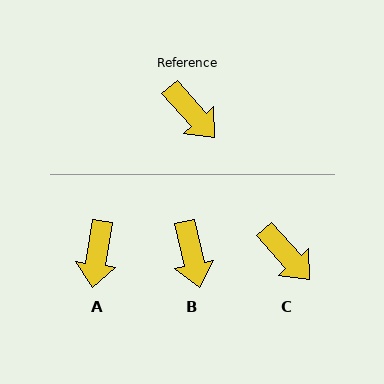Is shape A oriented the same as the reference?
No, it is off by about 50 degrees.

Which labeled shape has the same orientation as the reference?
C.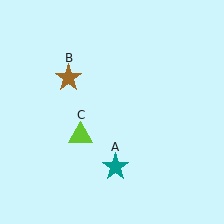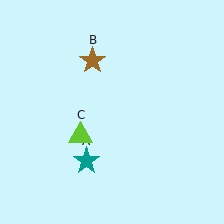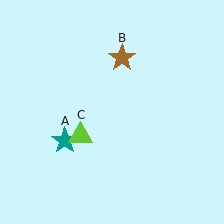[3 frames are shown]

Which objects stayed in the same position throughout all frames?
Lime triangle (object C) remained stationary.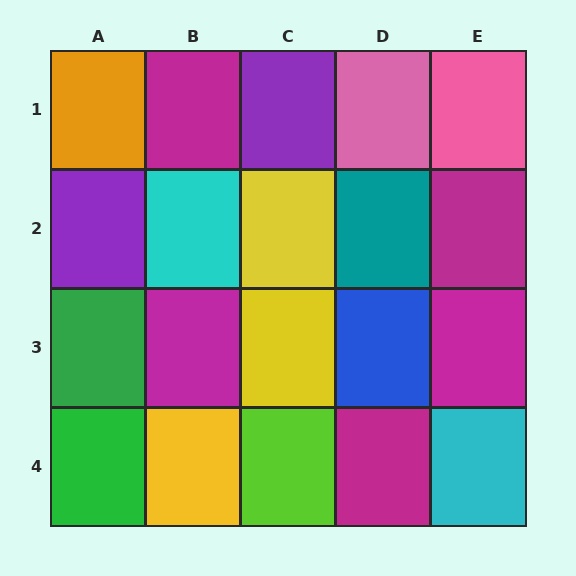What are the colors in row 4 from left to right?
Green, yellow, lime, magenta, cyan.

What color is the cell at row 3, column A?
Green.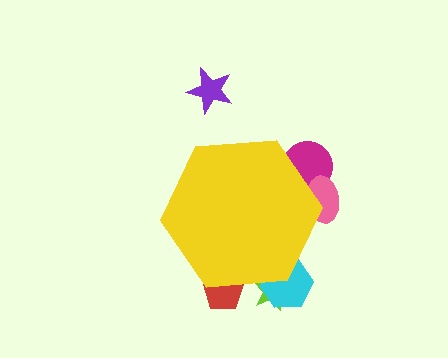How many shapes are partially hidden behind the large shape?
5 shapes are partially hidden.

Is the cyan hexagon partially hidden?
Yes, the cyan hexagon is partially hidden behind the yellow hexagon.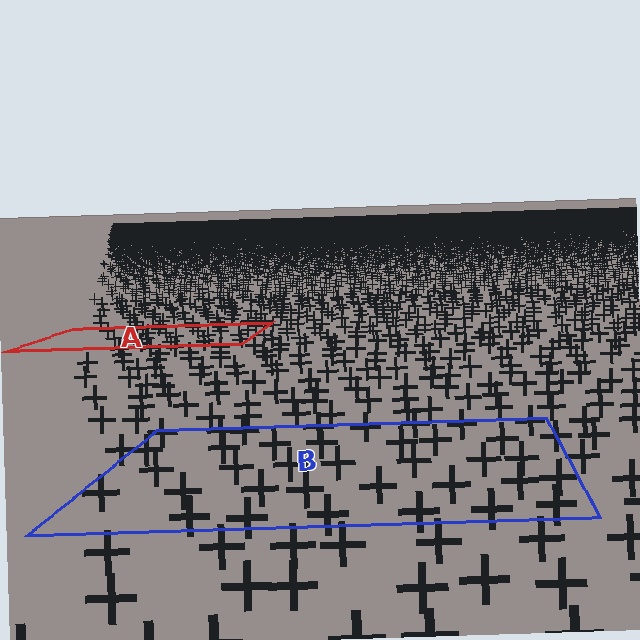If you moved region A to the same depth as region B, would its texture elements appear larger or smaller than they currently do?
They would appear larger. At a closer depth, the same texture elements are projected at a bigger on-screen size.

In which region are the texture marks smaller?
The texture marks are smaller in region A, because it is farther away.